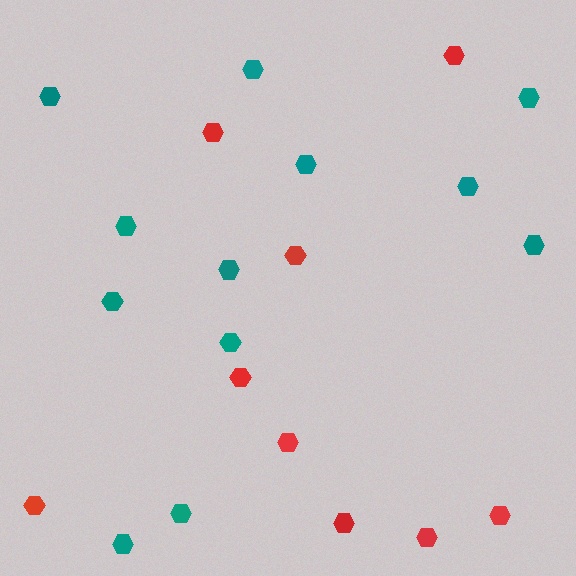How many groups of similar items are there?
There are 2 groups: one group of red hexagons (9) and one group of teal hexagons (12).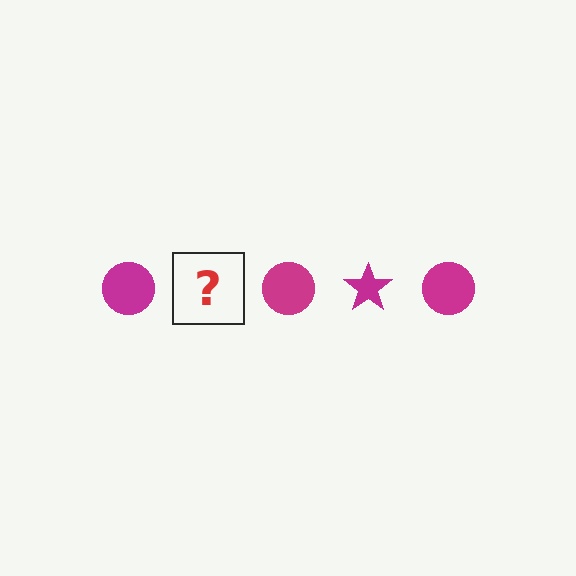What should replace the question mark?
The question mark should be replaced with a magenta star.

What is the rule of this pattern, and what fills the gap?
The rule is that the pattern cycles through circle, star shapes in magenta. The gap should be filled with a magenta star.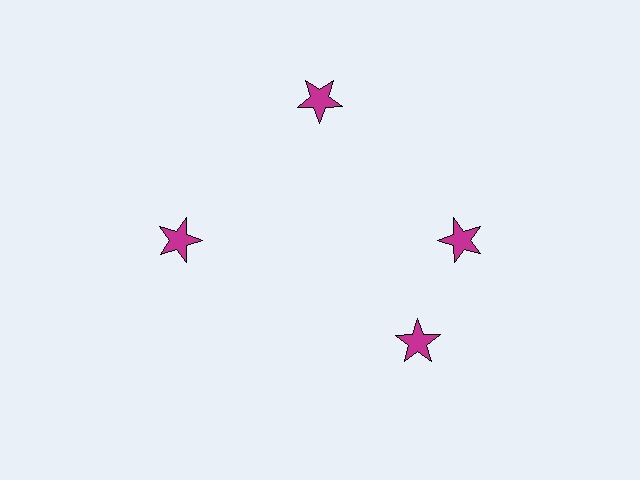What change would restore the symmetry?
The symmetry would be restored by rotating it back into even spacing with its neighbors so that all 4 stars sit at equal angles and equal distance from the center.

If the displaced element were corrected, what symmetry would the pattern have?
It would have 4-fold rotational symmetry — the pattern would map onto itself every 90 degrees.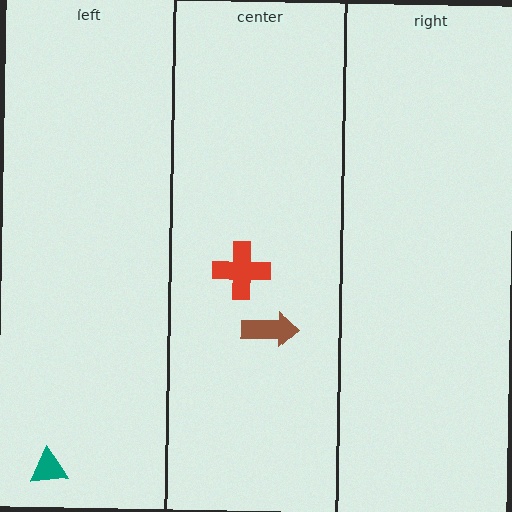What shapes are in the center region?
The red cross, the brown arrow.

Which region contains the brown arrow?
The center region.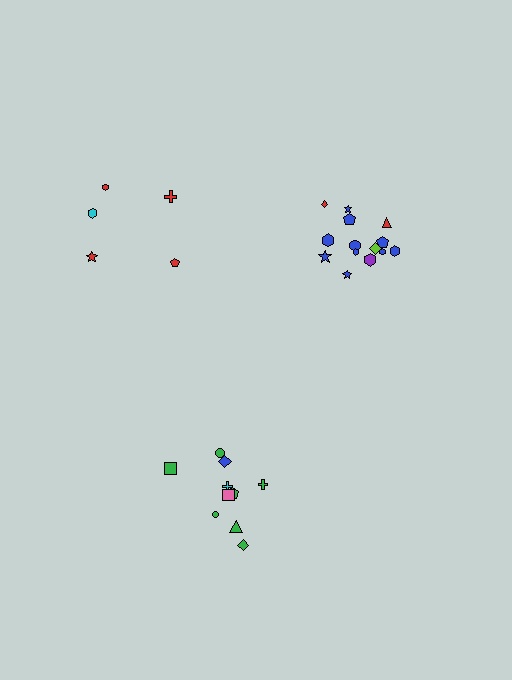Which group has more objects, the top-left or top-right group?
The top-right group.